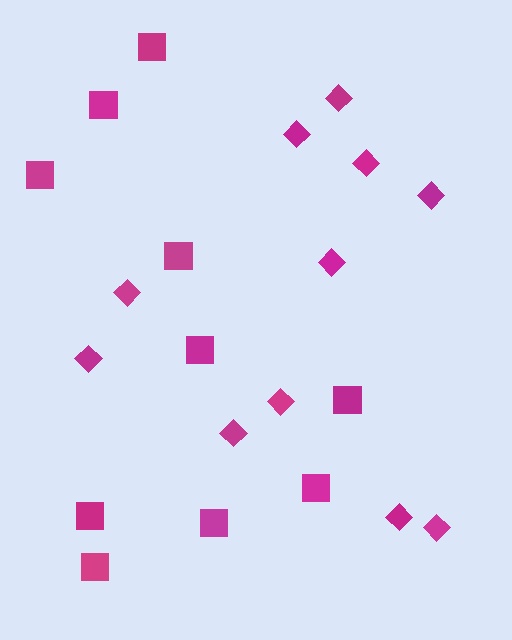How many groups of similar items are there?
There are 2 groups: one group of squares (10) and one group of diamonds (11).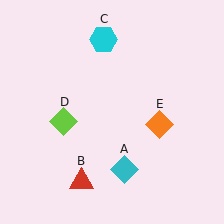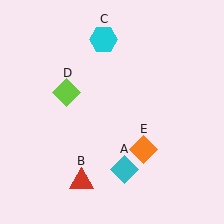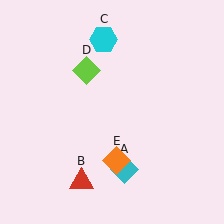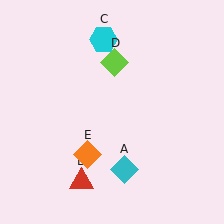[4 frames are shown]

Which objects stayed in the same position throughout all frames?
Cyan diamond (object A) and red triangle (object B) and cyan hexagon (object C) remained stationary.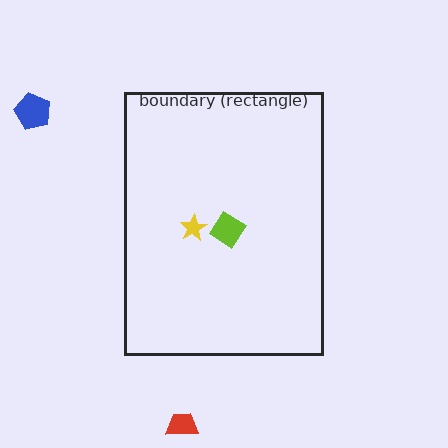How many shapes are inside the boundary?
2 inside, 2 outside.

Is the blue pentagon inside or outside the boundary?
Outside.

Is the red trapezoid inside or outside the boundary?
Outside.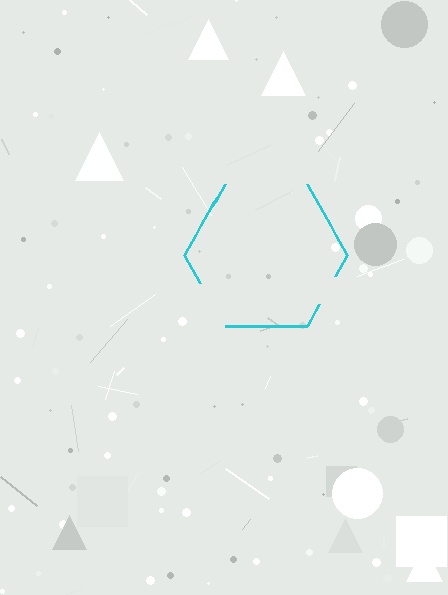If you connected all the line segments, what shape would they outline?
They would outline a hexagon.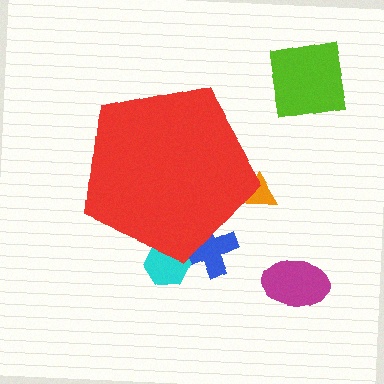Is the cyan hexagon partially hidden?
Yes, the cyan hexagon is partially hidden behind the red pentagon.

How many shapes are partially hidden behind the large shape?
3 shapes are partially hidden.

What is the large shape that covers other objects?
A red pentagon.